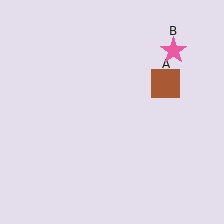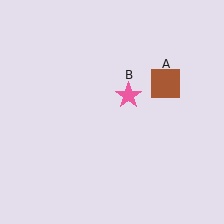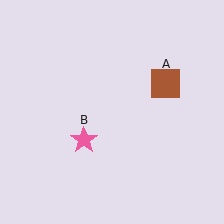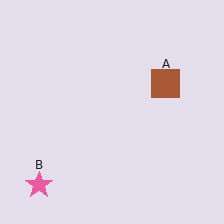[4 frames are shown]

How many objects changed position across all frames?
1 object changed position: pink star (object B).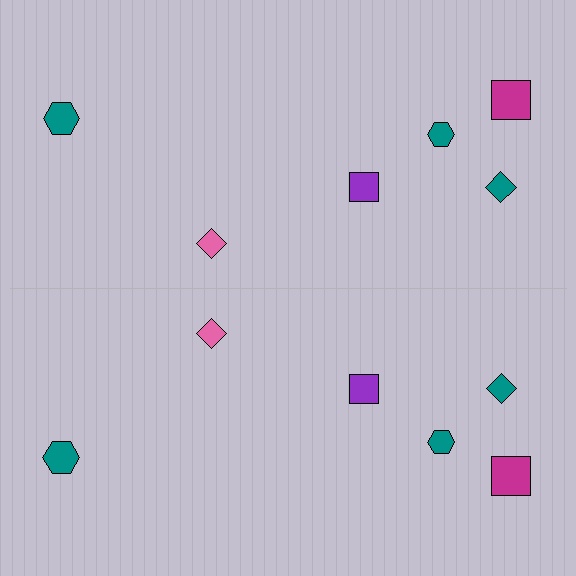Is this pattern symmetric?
Yes, this pattern has bilateral (reflection) symmetry.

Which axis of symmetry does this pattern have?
The pattern has a horizontal axis of symmetry running through the center of the image.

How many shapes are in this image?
There are 12 shapes in this image.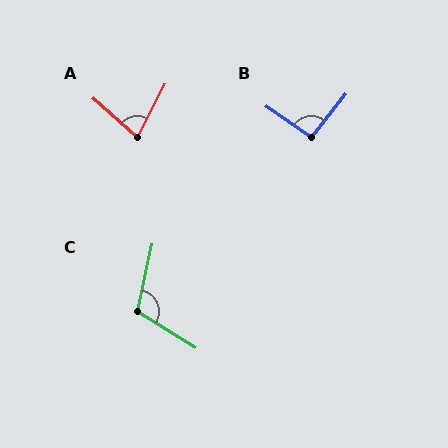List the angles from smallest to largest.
A (75°), B (93°), C (110°).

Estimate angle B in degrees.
Approximately 93 degrees.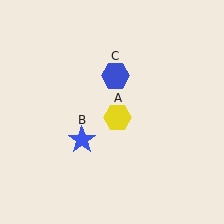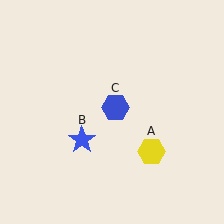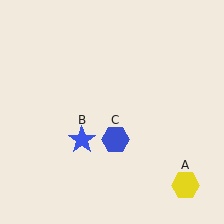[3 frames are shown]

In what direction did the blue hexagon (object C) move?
The blue hexagon (object C) moved down.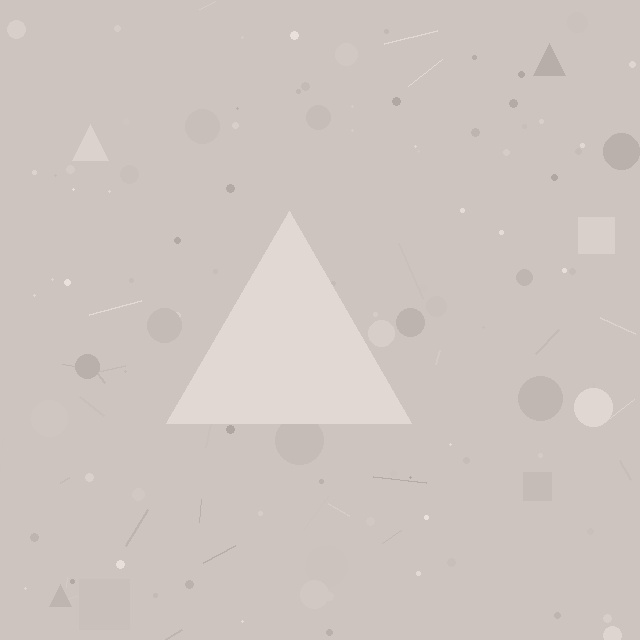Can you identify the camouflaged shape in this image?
The camouflaged shape is a triangle.